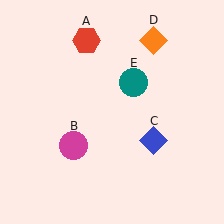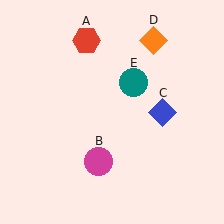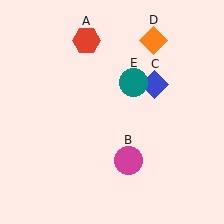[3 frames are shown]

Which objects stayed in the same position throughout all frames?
Red hexagon (object A) and orange diamond (object D) and teal circle (object E) remained stationary.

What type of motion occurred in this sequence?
The magenta circle (object B), blue diamond (object C) rotated counterclockwise around the center of the scene.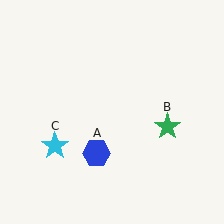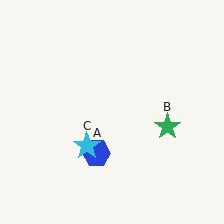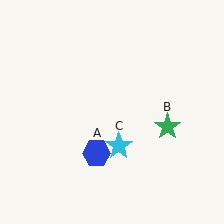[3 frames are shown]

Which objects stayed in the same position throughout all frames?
Blue hexagon (object A) and green star (object B) remained stationary.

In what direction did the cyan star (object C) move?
The cyan star (object C) moved right.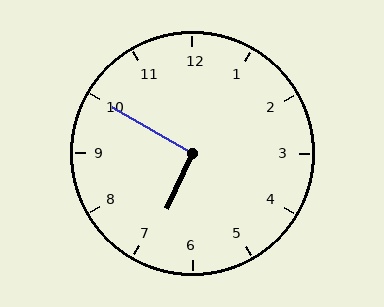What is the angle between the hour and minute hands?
Approximately 95 degrees.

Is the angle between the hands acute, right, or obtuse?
It is right.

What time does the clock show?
6:50.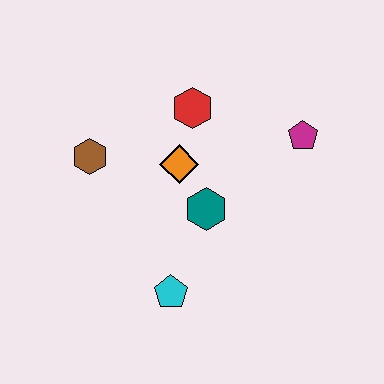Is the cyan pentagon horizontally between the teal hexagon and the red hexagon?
No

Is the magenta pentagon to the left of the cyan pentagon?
No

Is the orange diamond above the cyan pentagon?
Yes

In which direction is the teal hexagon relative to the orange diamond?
The teal hexagon is below the orange diamond.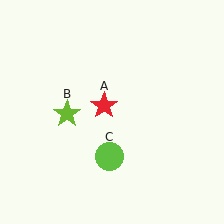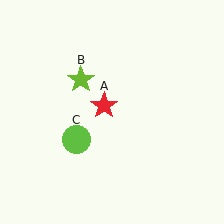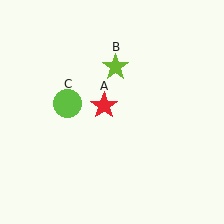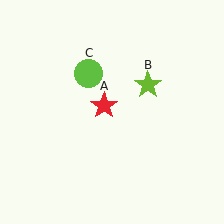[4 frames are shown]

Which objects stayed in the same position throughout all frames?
Red star (object A) remained stationary.